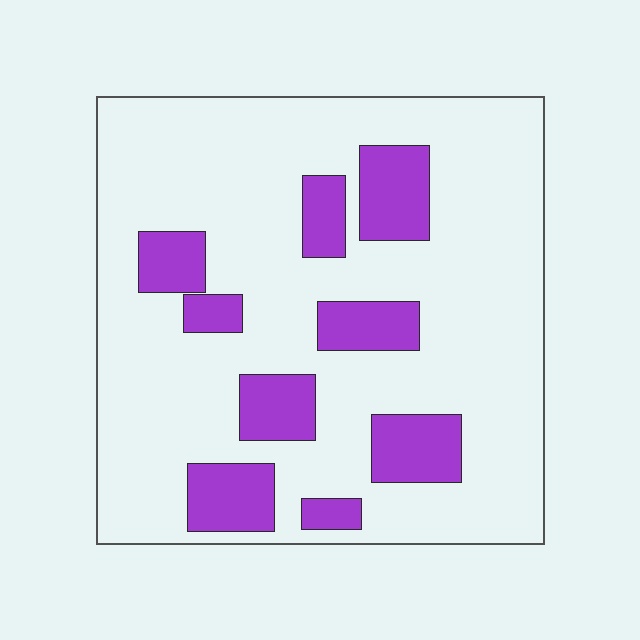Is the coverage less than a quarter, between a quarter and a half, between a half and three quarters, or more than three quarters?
Less than a quarter.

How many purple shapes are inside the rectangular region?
9.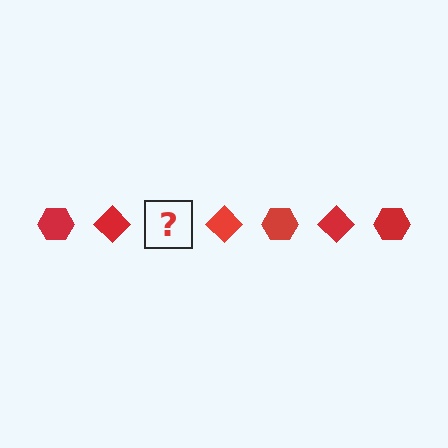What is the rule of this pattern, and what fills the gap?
The rule is that the pattern cycles through hexagon, diamond shapes in red. The gap should be filled with a red hexagon.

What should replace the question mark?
The question mark should be replaced with a red hexagon.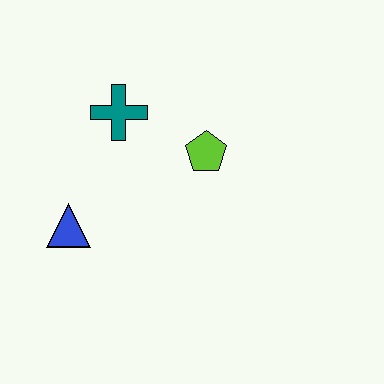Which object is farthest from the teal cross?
The blue triangle is farthest from the teal cross.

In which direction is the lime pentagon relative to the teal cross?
The lime pentagon is to the right of the teal cross.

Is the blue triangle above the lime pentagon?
No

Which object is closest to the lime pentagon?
The teal cross is closest to the lime pentagon.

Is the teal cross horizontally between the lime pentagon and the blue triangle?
Yes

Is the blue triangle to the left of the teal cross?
Yes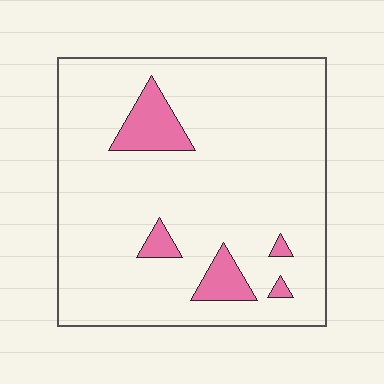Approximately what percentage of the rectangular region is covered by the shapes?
Approximately 10%.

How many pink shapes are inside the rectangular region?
5.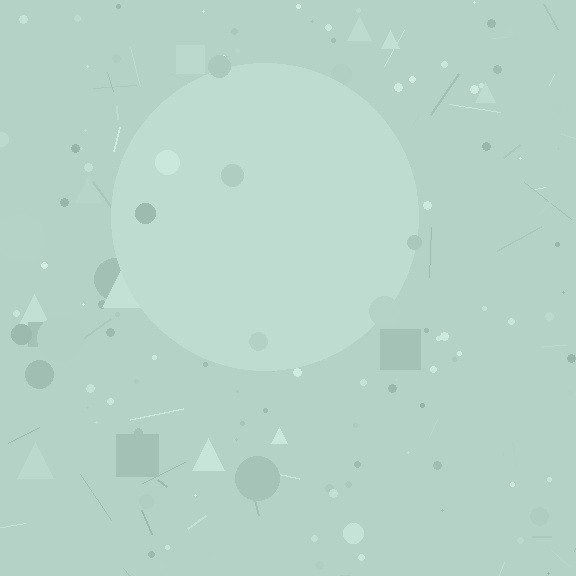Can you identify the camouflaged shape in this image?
The camouflaged shape is a circle.